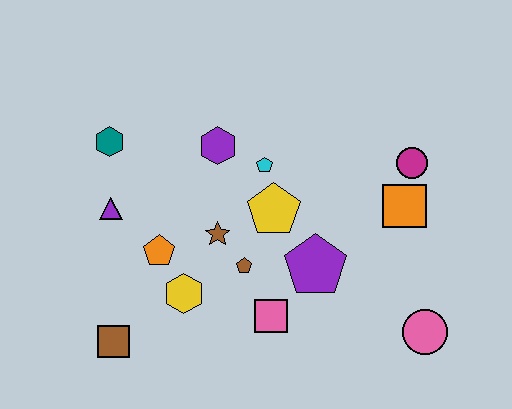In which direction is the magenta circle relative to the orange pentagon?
The magenta circle is to the right of the orange pentagon.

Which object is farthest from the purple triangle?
The pink circle is farthest from the purple triangle.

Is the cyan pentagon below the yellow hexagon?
No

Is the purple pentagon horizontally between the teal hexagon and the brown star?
No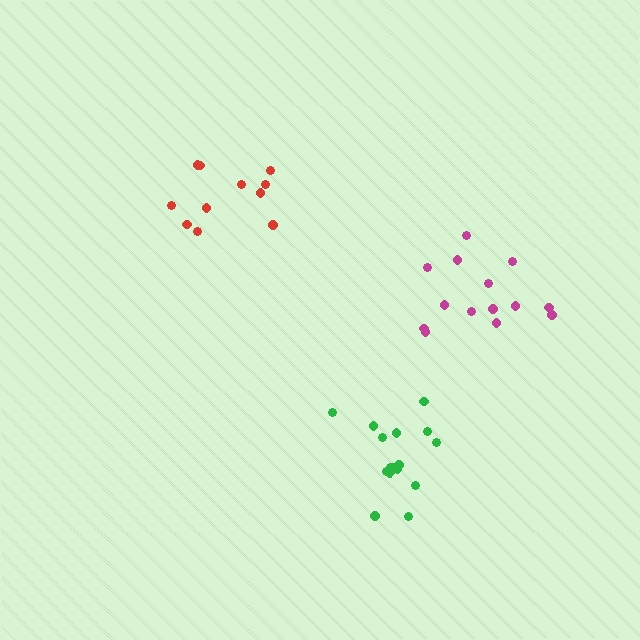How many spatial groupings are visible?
There are 3 spatial groupings.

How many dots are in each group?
Group 1: 15 dots, Group 2: 11 dots, Group 3: 14 dots (40 total).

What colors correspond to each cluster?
The clusters are colored: green, red, magenta.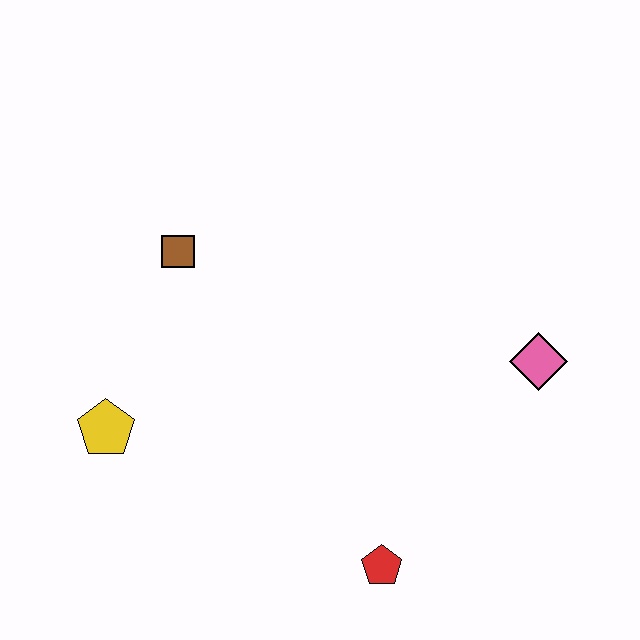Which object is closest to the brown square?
The yellow pentagon is closest to the brown square.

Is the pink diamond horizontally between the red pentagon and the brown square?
No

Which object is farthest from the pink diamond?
The yellow pentagon is farthest from the pink diamond.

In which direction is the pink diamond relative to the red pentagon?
The pink diamond is above the red pentagon.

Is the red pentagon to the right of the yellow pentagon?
Yes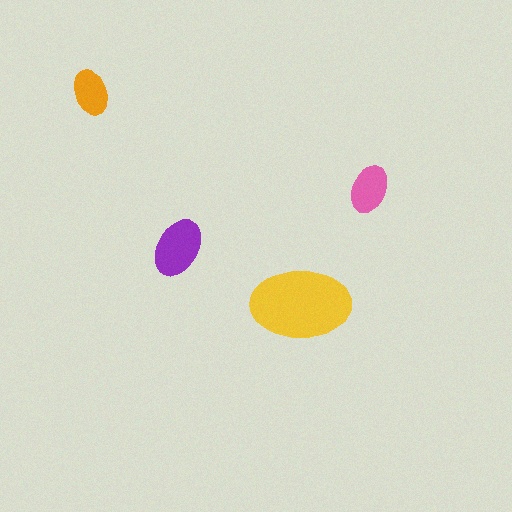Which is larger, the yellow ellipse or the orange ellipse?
The yellow one.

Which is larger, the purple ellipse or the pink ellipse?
The purple one.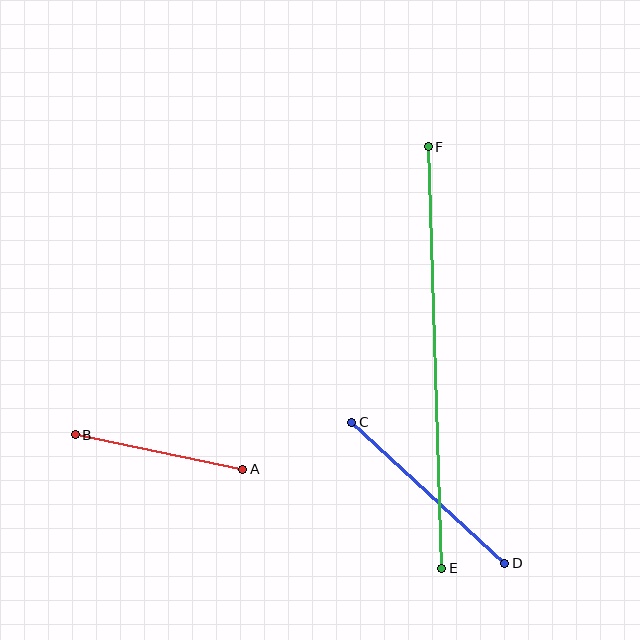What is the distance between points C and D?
The distance is approximately 208 pixels.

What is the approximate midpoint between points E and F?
The midpoint is at approximately (435, 358) pixels.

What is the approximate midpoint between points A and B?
The midpoint is at approximately (159, 452) pixels.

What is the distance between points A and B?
The distance is approximately 171 pixels.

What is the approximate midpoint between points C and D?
The midpoint is at approximately (428, 493) pixels.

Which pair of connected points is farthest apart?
Points E and F are farthest apart.